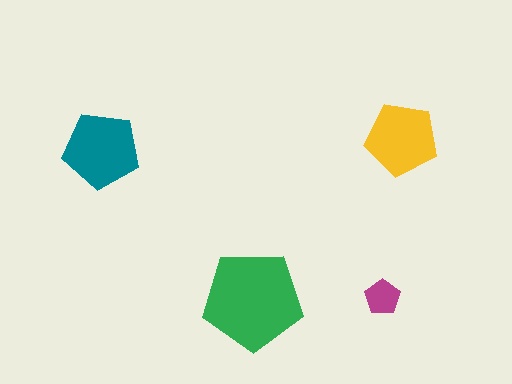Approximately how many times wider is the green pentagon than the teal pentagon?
About 1.5 times wider.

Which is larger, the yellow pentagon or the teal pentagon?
The teal one.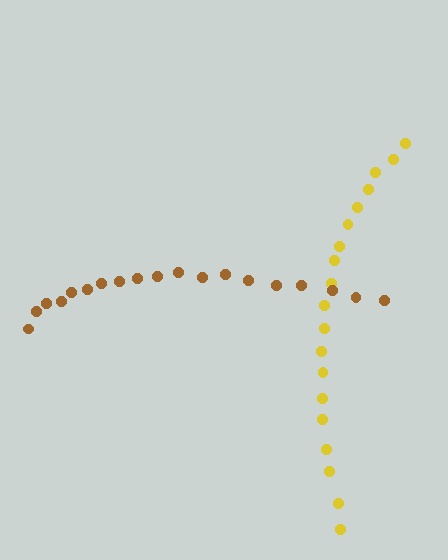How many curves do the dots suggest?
There are 2 distinct paths.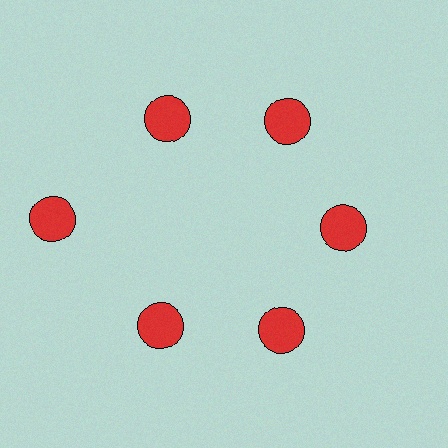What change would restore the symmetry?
The symmetry would be restored by moving it inward, back onto the ring so that all 6 circles sit at equal angles and equal distance from the center.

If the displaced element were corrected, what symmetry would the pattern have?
It would have 6-fold rotational symmetry — the pattern would map onto itself every 60 degrees.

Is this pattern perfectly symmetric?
No. The 6 red circles are arranged in a ring, but one element near the 9 o'clock position is pushed outward from the center, breaking the 6-fold rotational symmetry.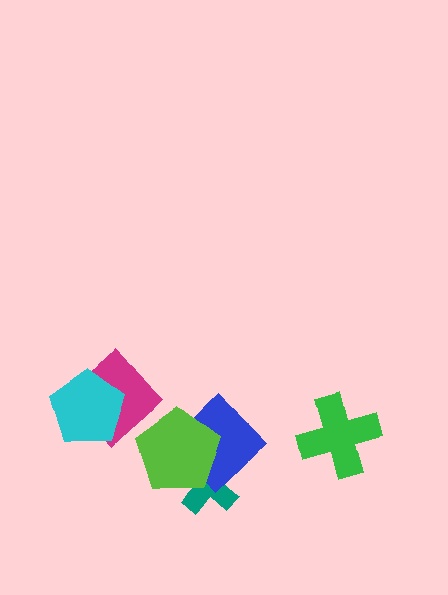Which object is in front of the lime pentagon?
The magenta diamond is in front of the lime pentagon.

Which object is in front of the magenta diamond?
The cyan pentagon is in front of the magenta diamond.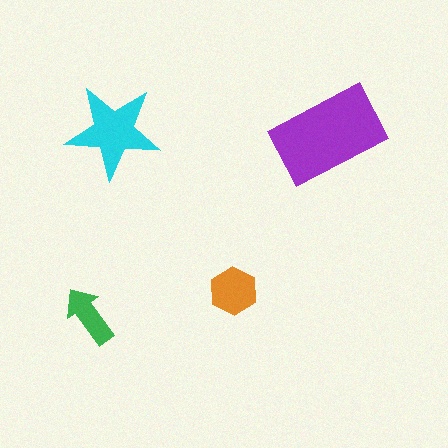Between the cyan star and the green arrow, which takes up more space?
The cyan star.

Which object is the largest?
The purple rectangle.